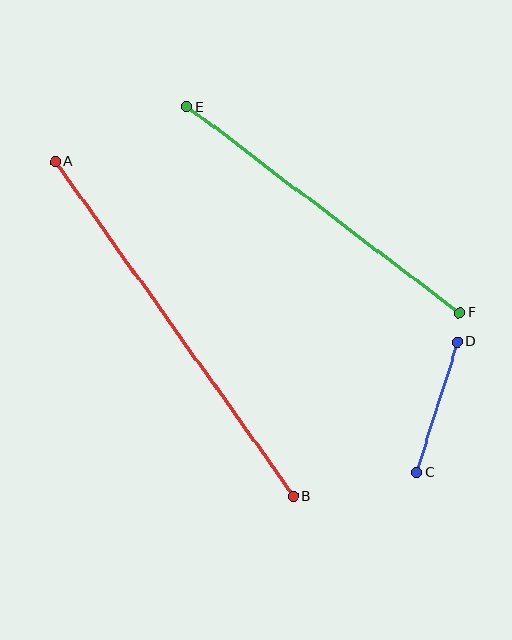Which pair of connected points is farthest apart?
Points A and B are farthest apart.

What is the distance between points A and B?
The distance is approximately 411 pixels.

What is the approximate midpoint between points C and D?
The midpoint is at approximately (437, 407) pixels.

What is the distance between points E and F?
The distance is approximately 341 pixels.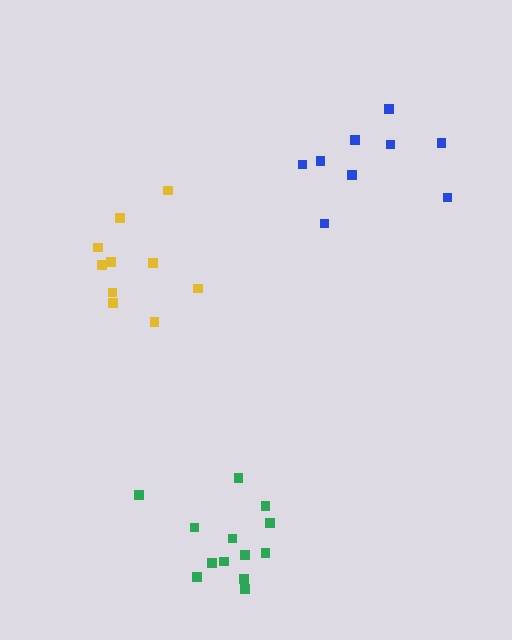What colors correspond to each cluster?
The clusters are colored: blue, yellow, green.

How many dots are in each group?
Group 1: 9 dots, Group 2: 10 dots, Group 3: 13 dots (32 total).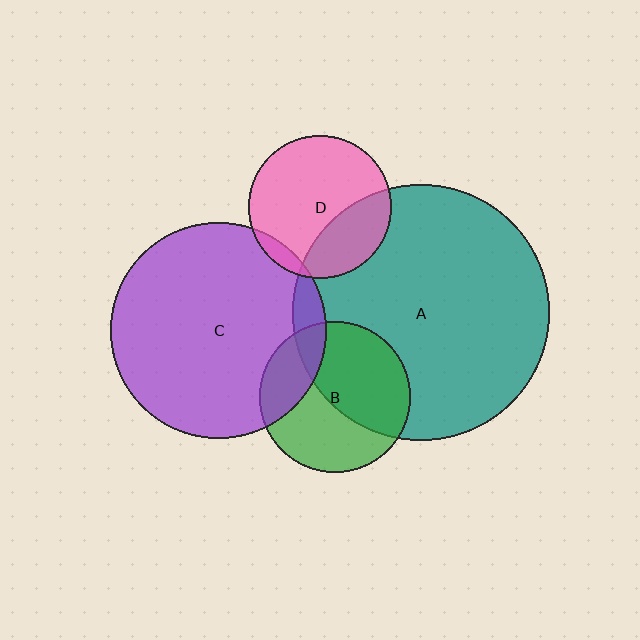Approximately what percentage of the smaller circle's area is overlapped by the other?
Approximately 25%.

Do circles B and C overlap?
Yes.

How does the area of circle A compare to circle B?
Approximately 2.9 times.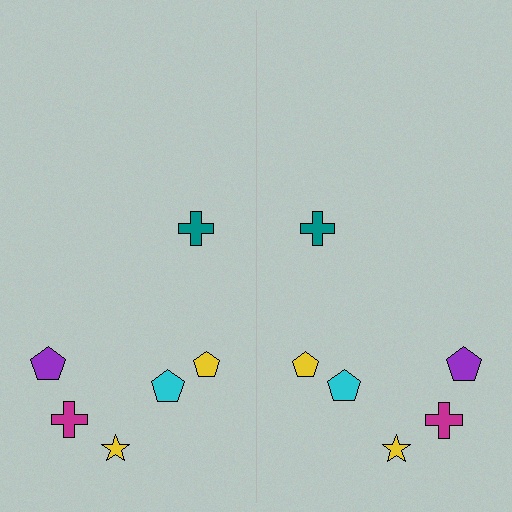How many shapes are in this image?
There are 12 shapes in this image.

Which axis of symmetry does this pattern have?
The pattern has a vertical axis of symmetry running through the center of the image.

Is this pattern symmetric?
Yes, this pattern has bilateral (reflection) symmetry.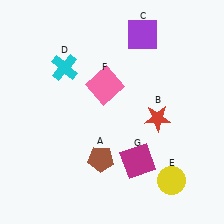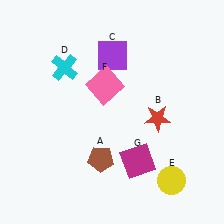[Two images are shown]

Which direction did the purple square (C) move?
The purple square (C) moved left.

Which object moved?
The purple square (C) moved left.